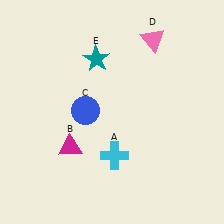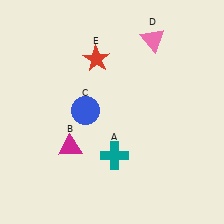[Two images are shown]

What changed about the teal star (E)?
In Image 1, E is teal. In Image 2, it changed to red.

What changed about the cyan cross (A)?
In Image 1, A is cyan. In Image 2, it changed to teal.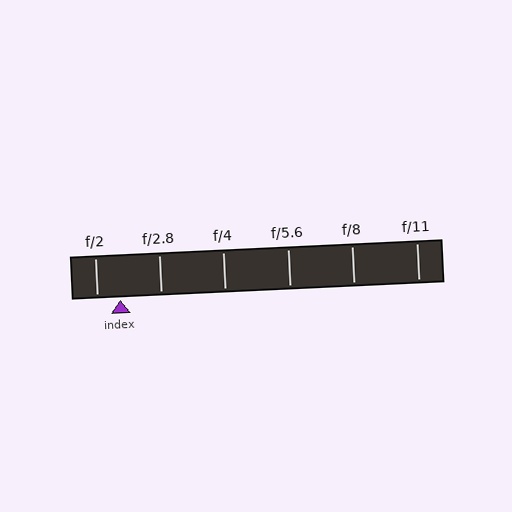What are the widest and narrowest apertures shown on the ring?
The widest aperture shown is f/2 and the narrowest is f/11.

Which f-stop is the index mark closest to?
The index mark is closest to f/2.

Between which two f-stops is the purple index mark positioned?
The index mark is between f/2 and f/2.8.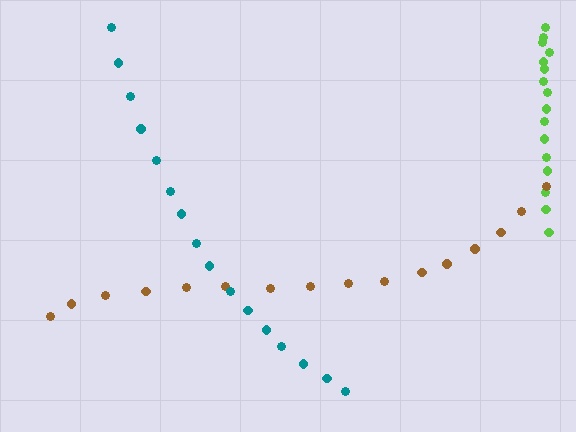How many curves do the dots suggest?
There are 3 distinct paths.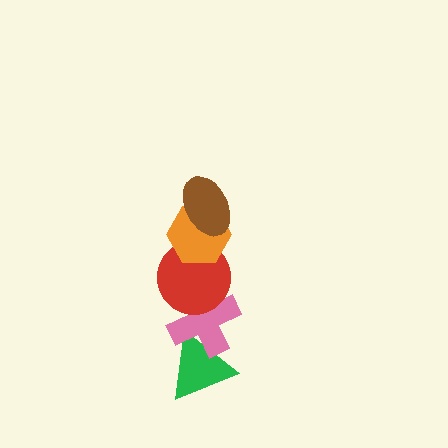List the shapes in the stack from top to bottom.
From top to bottom: the brown ellipse, the orange hexagon, the red circle, the pink cross, the green triangle.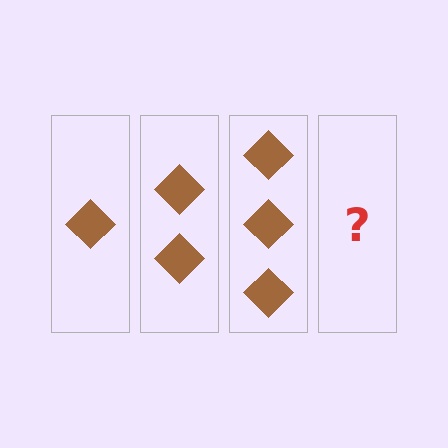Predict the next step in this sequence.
The next step is 4 diamonds.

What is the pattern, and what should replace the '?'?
The pattern is that each step adds one more diamond. The '?' should be 4 diamonds.